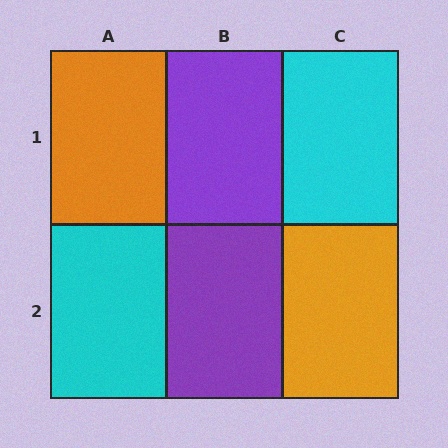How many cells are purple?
2 cells are purple.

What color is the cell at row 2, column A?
Cyan.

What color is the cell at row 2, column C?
Orange.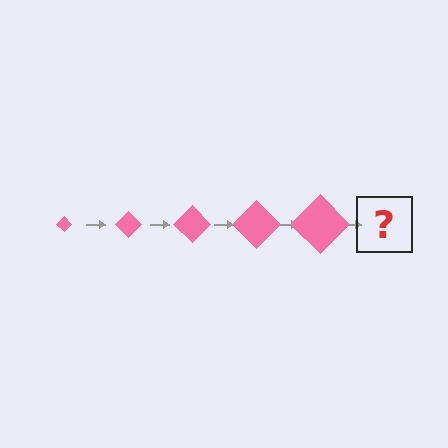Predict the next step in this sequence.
The next step is a pink diamond, larger than the previous one.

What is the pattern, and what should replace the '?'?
The pattern is that the diamond gets progressively larger each step. The '?' should be a pink diamond, larger than the previous one.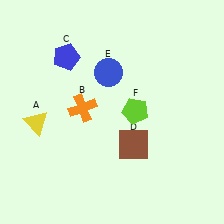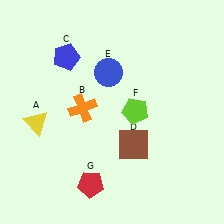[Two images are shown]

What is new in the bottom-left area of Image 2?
A red pentagon (G) was added in the bottom-left area of Image 2.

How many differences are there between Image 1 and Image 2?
There is 1 difference between the two images.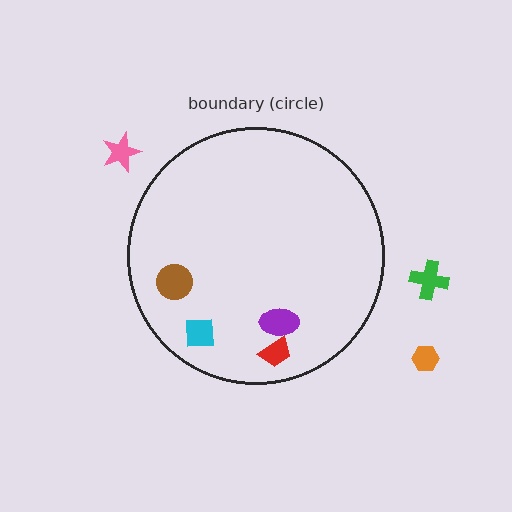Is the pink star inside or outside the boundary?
Outside.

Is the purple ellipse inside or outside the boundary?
Inside.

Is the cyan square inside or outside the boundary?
Inside.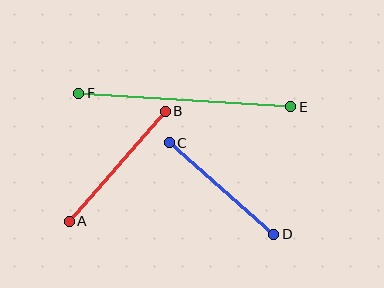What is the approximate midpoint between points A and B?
The midpoint is at approximately (117, 166) pixels.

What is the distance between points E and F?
The distance is approximately 212 pixels.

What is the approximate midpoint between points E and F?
The midpoint is at approximately (185, 100) pixels.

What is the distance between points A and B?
The distance is approximately 146 pixels.